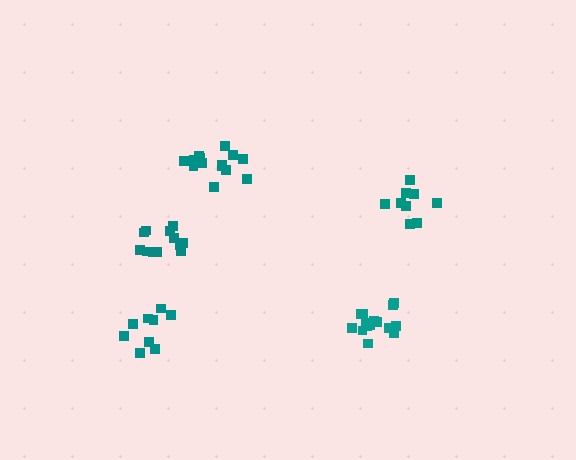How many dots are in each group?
Group 1: 9 dots, Group 2: 14 dots, Group 3: 9 dots, Group 4: 15 dots, Group 5: 13 dots (60 total).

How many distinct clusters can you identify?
There are 5 distinct clusters.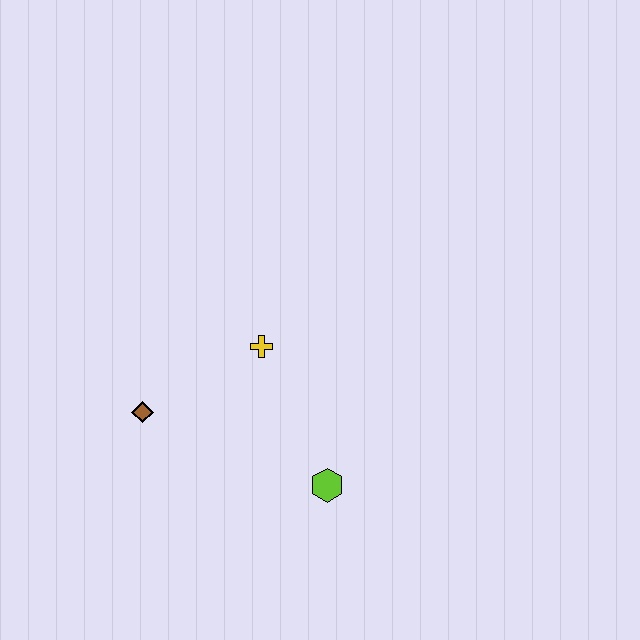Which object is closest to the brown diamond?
The yellow cross is closest to the brown diamond.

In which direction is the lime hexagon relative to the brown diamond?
The lime hexagon is to the right of the brown diamond.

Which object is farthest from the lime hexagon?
The brown diamond is farthest from the lime hexagon.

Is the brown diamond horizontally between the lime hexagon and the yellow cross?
No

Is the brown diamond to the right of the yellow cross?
No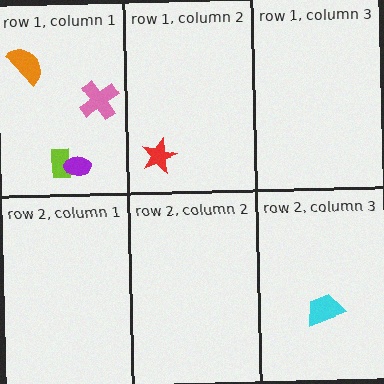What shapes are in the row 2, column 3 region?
The cyan trapezoid.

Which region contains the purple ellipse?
The row 1, column 1 region.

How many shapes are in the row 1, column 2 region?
1.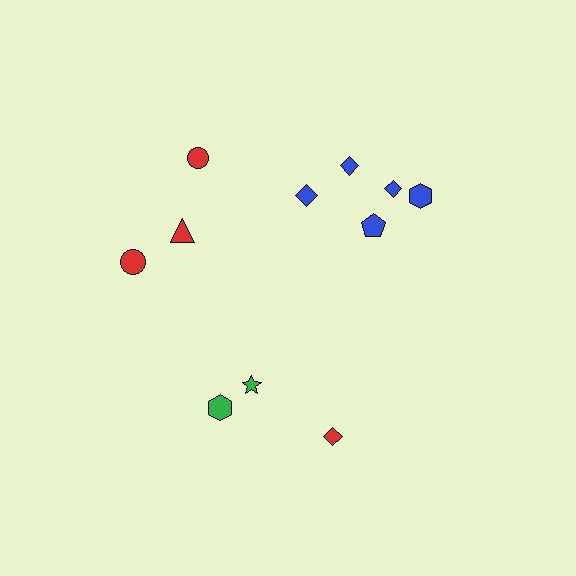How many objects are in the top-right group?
There are 5 objects.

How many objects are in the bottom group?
There are 3 objects.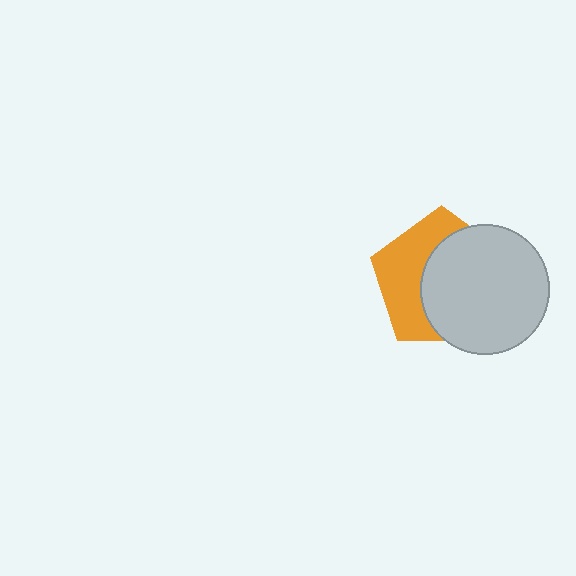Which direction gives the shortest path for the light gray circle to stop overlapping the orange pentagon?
Moving right gives the shortest separation.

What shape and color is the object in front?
The object in front is a light gray circle.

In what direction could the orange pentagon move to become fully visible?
The orange pentagon could move left. That would shift it out from behind the light gray circle entirely.